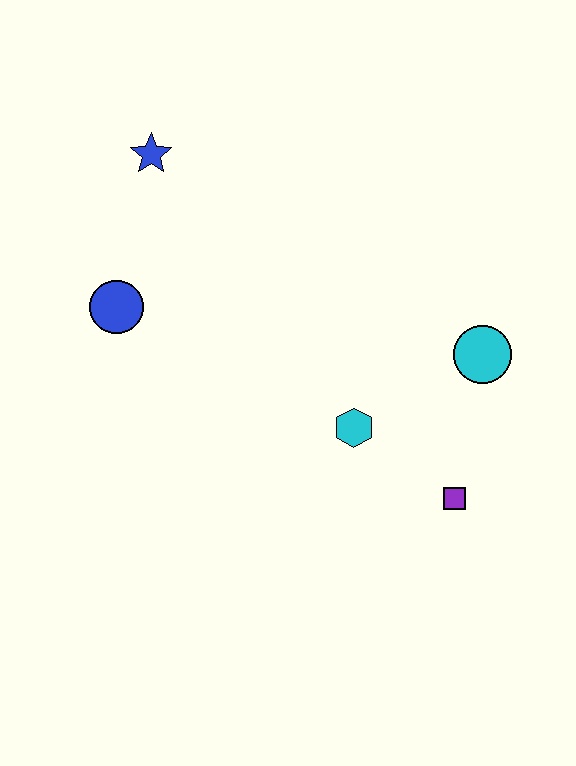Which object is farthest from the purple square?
The blue star is farthest from the purple square.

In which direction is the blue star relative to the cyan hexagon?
The blue star is above the cyan hexagon.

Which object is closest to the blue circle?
The blue star is closest to the blue circle.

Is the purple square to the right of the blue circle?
Yes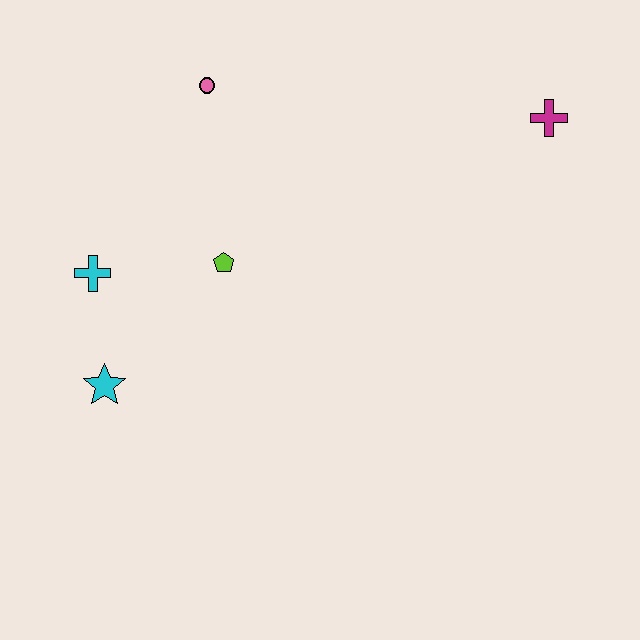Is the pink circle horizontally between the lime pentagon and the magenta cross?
No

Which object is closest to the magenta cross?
The pink circle is closest to the magenta cross.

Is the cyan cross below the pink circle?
Yes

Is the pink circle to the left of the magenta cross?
Yes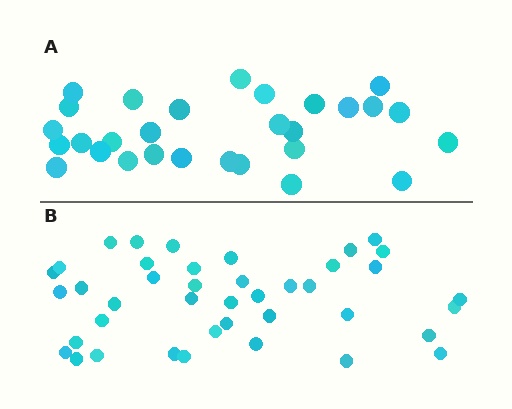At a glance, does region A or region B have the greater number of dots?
Region B (the bottom region) has more dots.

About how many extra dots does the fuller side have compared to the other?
Region B has roughly 12 or so more dots than region A.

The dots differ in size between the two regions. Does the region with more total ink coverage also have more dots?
No. Region A has more total ink coverage because its dots are larger, but region B actually contains more individual dots. Total area can be misleading — the number of items is what matters here.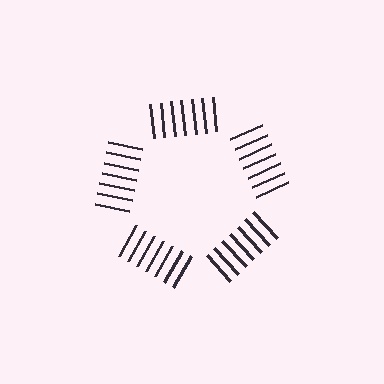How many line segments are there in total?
35 — 7 along each of the 5 edges.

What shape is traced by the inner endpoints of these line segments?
An illusory pentagon — the line segments terminate on its edges but no continuous stroke is drawn.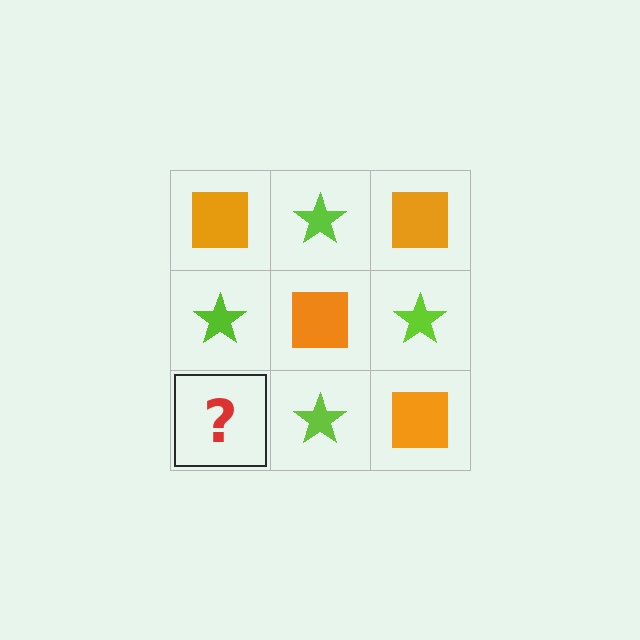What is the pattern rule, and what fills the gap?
The rule is that it alternates orange square and lime star in a checkerboard pattern. The gap should be filled with an orange square.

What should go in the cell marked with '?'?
The missing cell should contain an orange square.